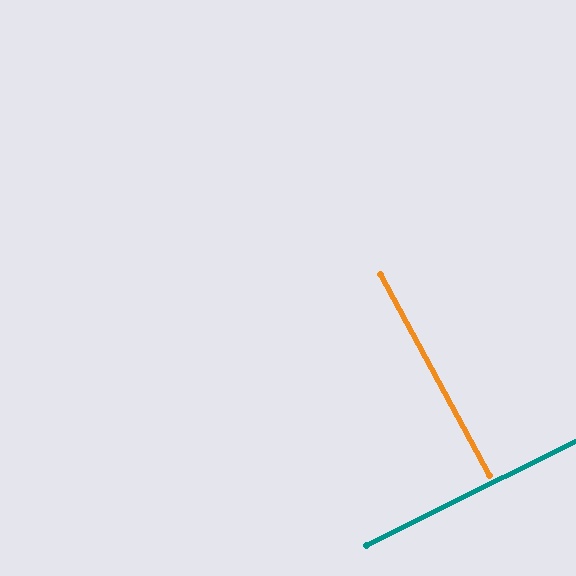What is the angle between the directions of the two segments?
Approximately 88 degrees.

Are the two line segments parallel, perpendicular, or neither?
Perpendicular — they meet at approximately 88°.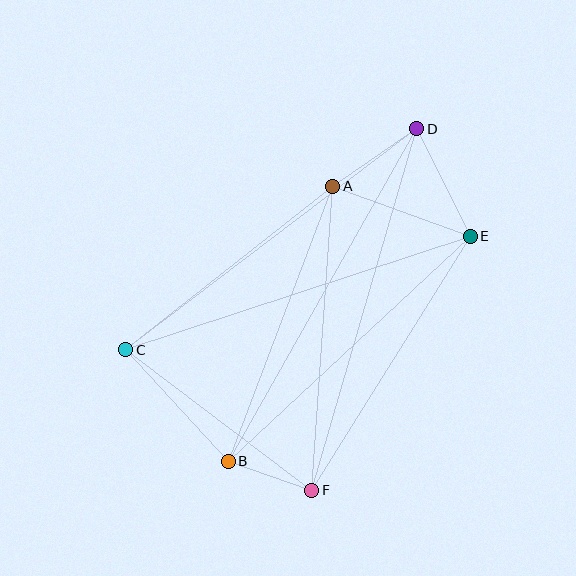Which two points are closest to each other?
Points B and F are closest to each other.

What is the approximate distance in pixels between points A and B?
The distance between A and B is approximately 294 pixels.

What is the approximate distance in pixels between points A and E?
The distance between A and E is approximately 146 pixels.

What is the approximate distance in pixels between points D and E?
The distance between D and E is approximately 120 pixels.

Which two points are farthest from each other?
Points B and D are farthest from each other.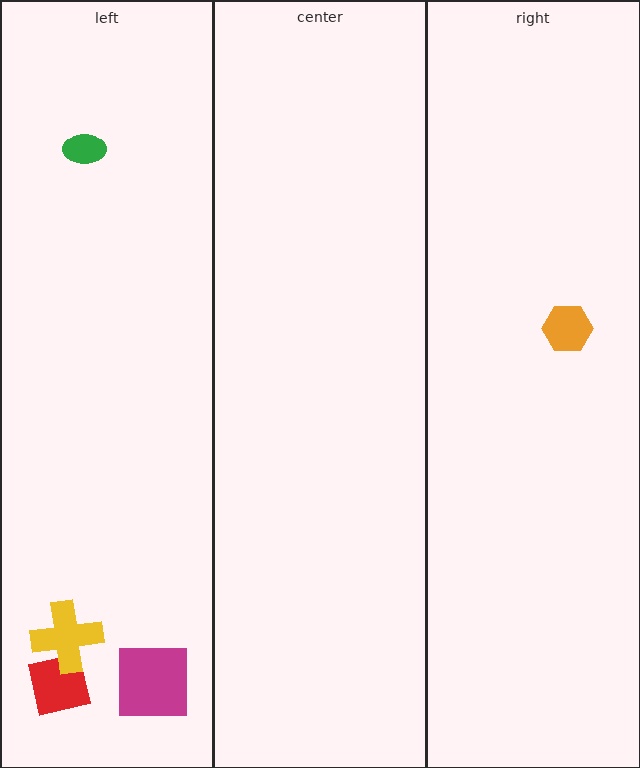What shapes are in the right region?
The orange hexagon.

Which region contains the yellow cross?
The left region.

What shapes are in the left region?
The red square, the green ellipse, the yellow cross, the magenta square.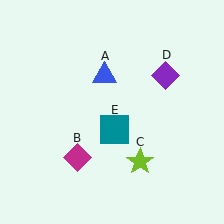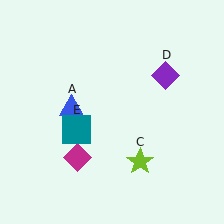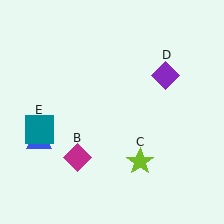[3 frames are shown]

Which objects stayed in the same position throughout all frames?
Magenta diamond (object B) and lime star (object C) and purple diamond (object D) remained stationary.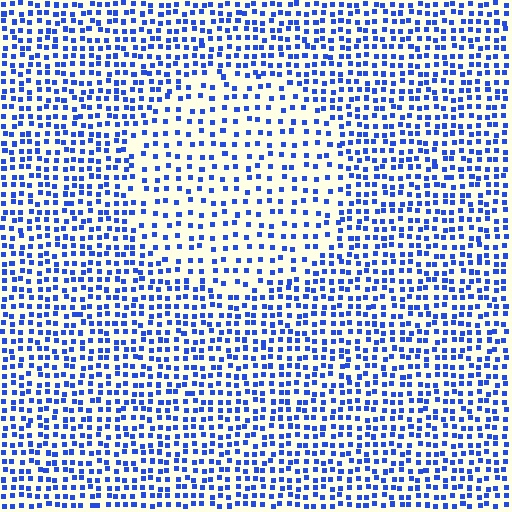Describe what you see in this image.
The image contains small blue elements arranged at two different densities. A circle-shaped region is visible where the elements are less densely packed than the surrounding area.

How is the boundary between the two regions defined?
The boundary is defined by a change in element density (approximately 1.8x ratio). All elements are the same color, size, and shape.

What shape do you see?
I see a circle.